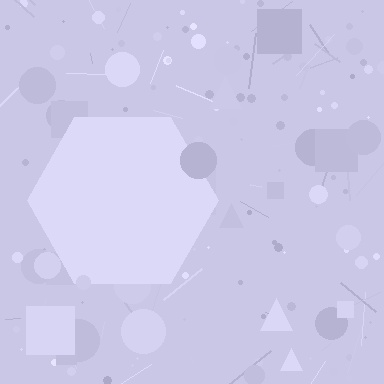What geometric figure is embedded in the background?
A hexagon is embedded in the background.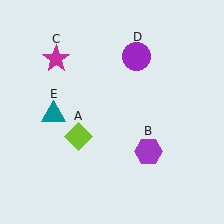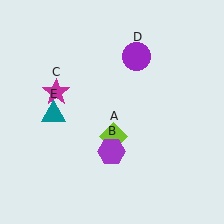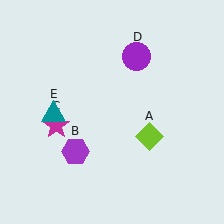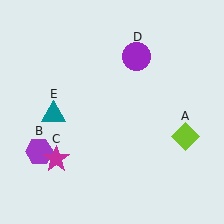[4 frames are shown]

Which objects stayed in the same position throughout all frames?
Purple circle (object D) and teal triangle (object E) remained stationary.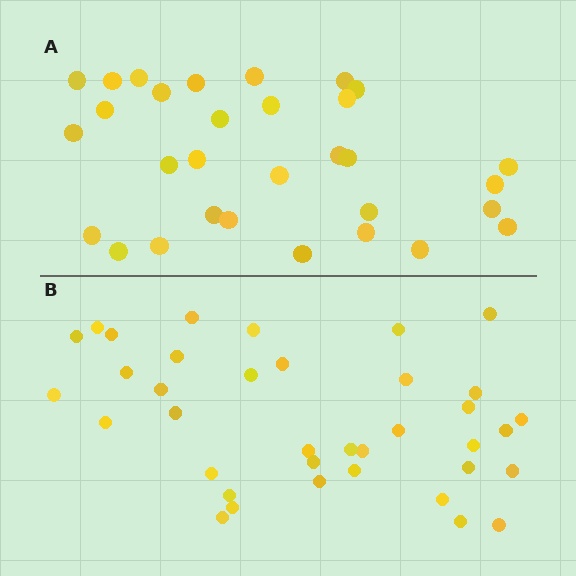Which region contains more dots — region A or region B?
Region B (the bottom region) has more dots.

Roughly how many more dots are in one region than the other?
Region B has about 6 more dots than region A.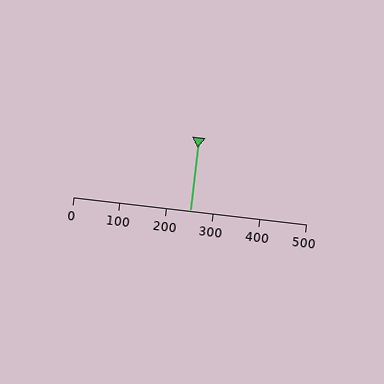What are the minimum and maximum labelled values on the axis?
The axis runs from 0 to 500.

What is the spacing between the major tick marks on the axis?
The major ticks are spaced 100 apart.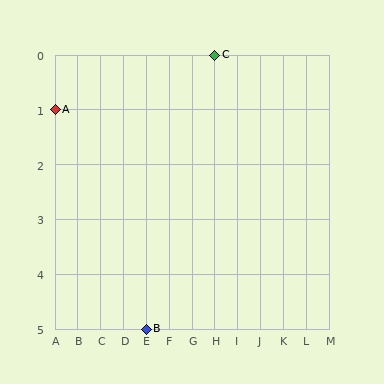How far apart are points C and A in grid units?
Points C and A are 7 columns and 1 row apart (about 7.1 grid units diagonally).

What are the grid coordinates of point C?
Point C is at grid coordinates (H, 0).